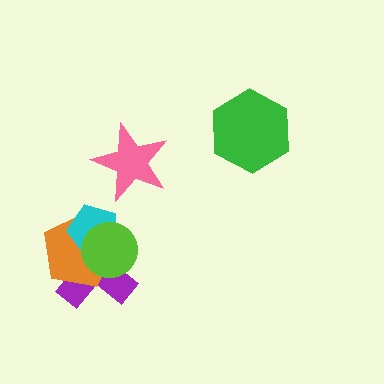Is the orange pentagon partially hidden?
Yes, it is partially covered by another shape.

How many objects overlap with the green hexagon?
0 objects overlap with the green hexagon.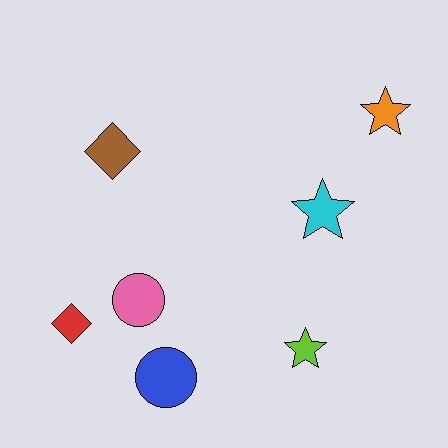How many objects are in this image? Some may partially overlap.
There are 7 objects.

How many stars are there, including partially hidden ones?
There are 3 stars.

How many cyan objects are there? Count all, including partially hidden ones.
There is 1 cyan object.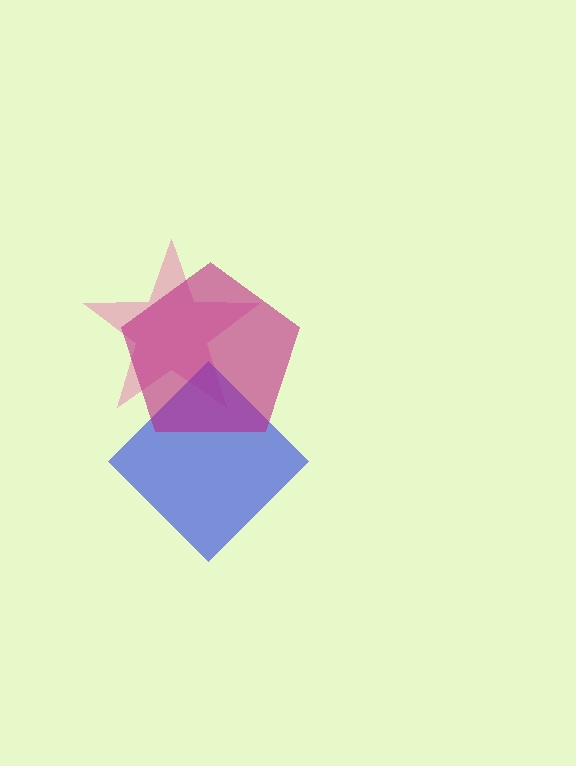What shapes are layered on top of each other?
The layered shapes are: a pink star, a blue diamond, a magenta pentagon.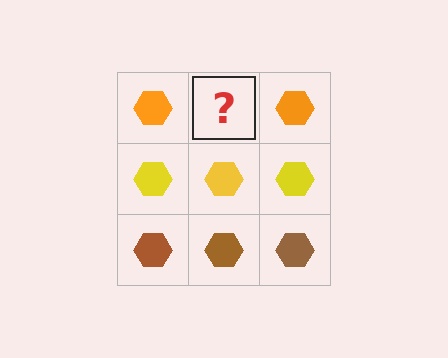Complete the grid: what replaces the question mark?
The question mark should be replaced with an orange hexagon.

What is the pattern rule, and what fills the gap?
The rule is that each row has a consistent color. The gap should be filled with an orange hexagon.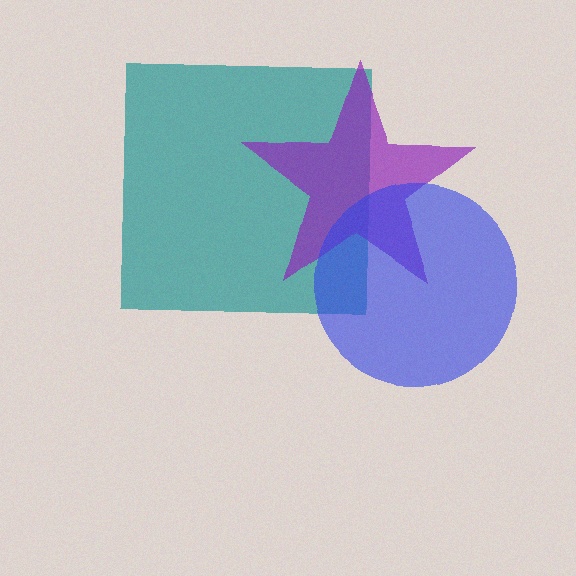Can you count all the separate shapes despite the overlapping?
Yes, there are 3 separate shapes.